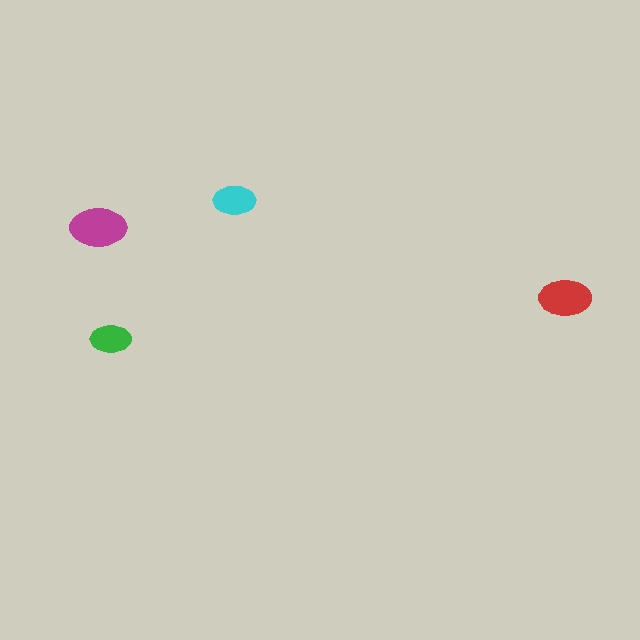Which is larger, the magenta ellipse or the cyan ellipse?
The magenta one.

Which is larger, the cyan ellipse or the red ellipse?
The red one.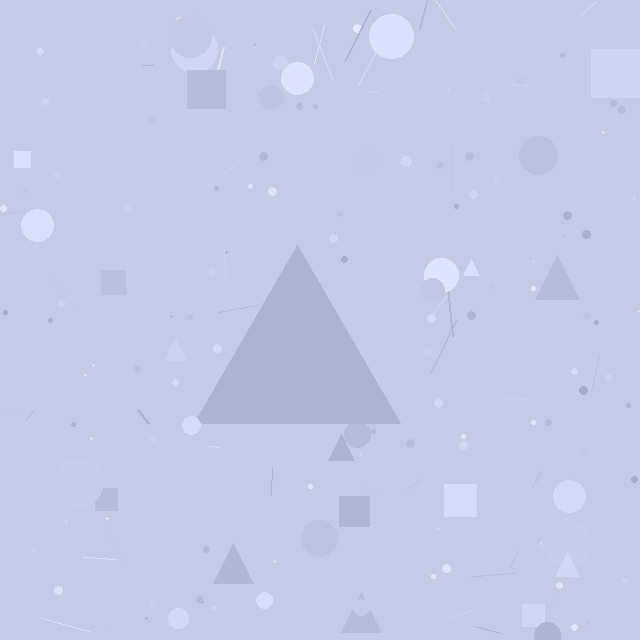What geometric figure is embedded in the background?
A triangle is embedded in the background.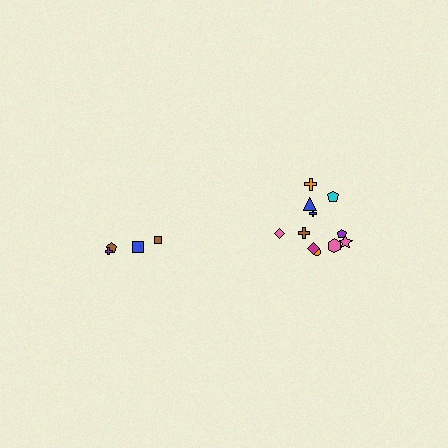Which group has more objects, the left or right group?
The right group.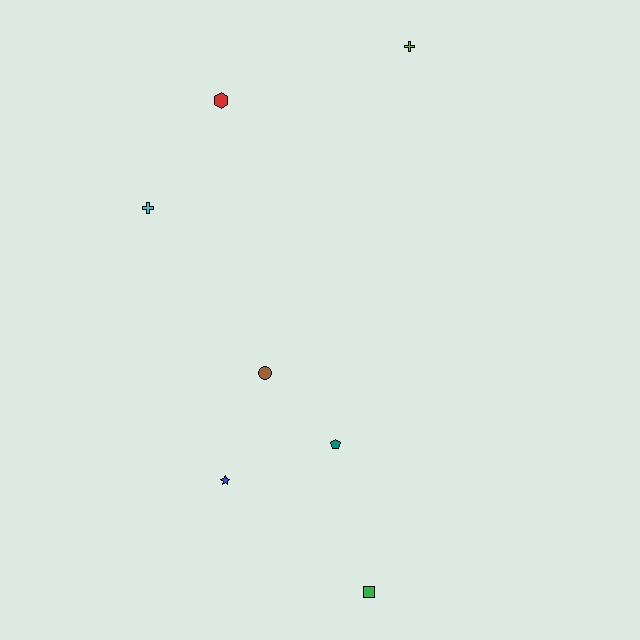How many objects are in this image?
There are 7 objects.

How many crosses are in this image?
There are 2 crosses.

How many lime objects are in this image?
There is 1 lime object.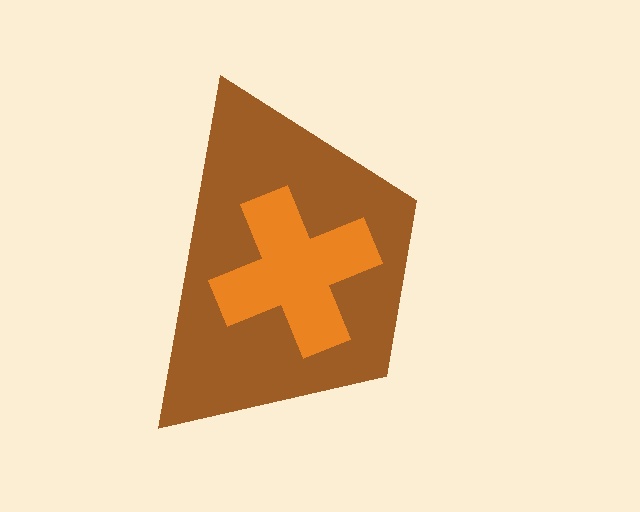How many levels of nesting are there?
2.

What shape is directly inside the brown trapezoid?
The orange cross.